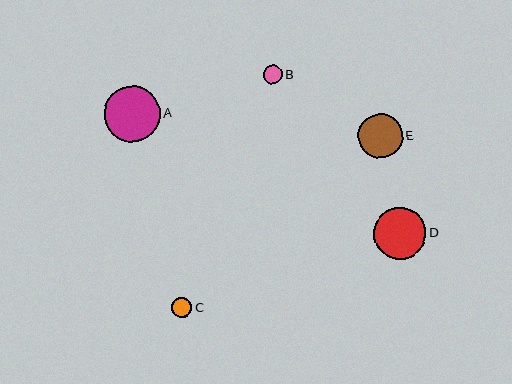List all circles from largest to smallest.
From largest to smallest: A, D, E, C, B.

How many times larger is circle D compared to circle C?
Circle D is approximately 2.5 times the size of circle C.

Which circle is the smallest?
Circle B is the smallest with a size of approximately 19 pixels.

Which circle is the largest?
Circle A is the largest with a size of approximately 56 pixels.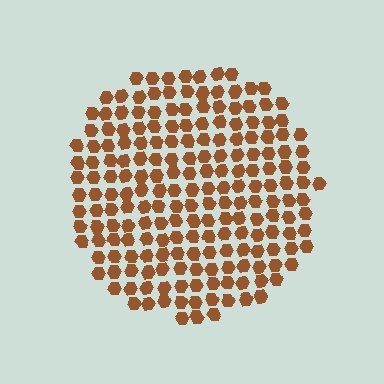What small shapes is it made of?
It is made of small hexagons.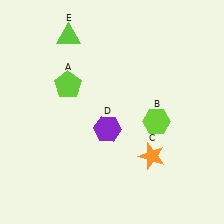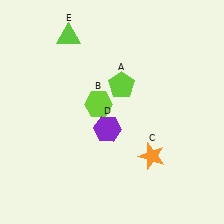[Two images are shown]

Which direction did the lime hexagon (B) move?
The lime hexagon (B) moved left.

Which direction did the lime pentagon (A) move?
The lime pentagon (A) moved right.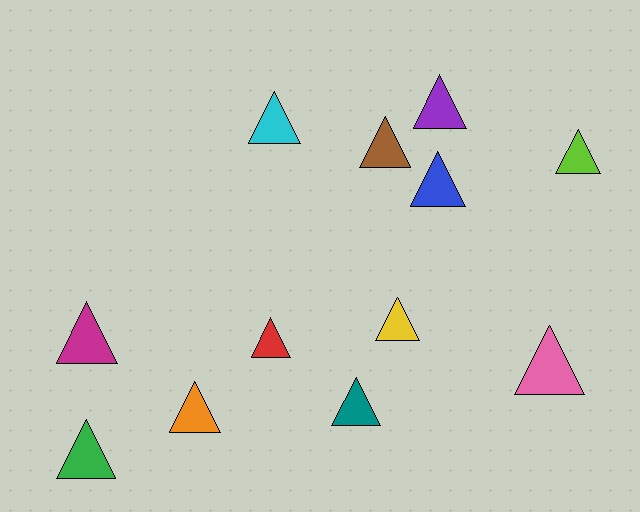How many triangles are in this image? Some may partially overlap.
There are 12 triangles.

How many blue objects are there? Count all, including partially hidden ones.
There is 1 blue object.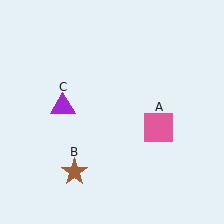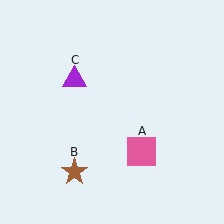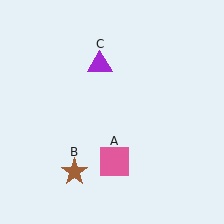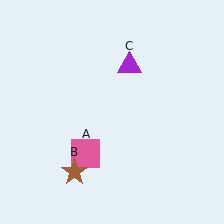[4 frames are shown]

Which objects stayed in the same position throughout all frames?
Brown star (object B) remained stationary.